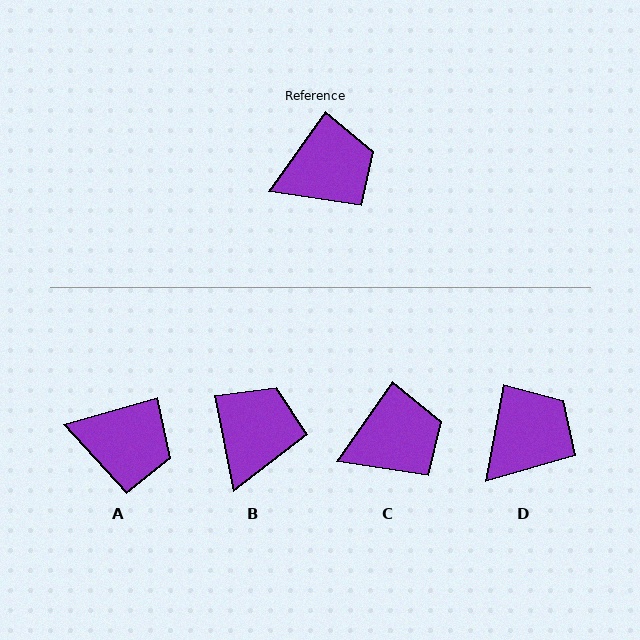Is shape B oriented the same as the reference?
No, it is off by about 46 degrees.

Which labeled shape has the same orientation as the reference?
C.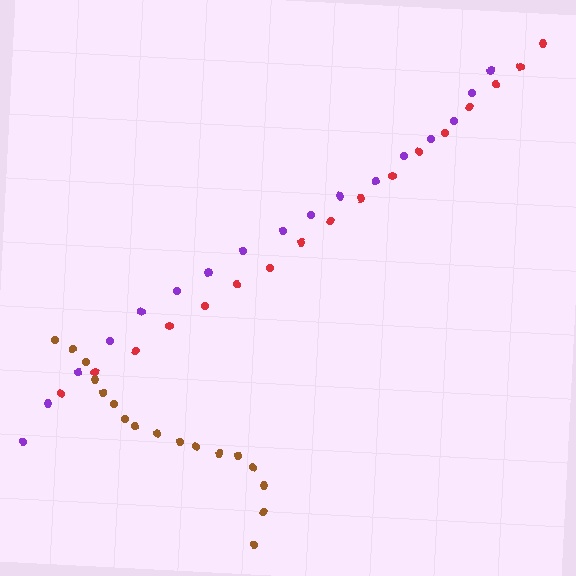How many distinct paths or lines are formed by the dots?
There are 3 distinct paths.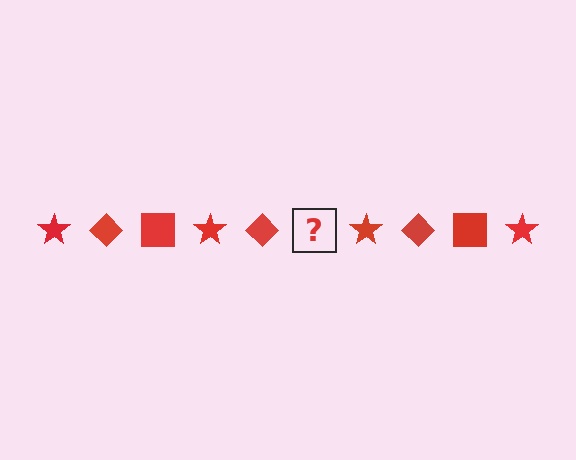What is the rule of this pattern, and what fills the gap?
The rule is that the pattern cycles through star, diamond, square shapes in red. The gap should be filled with a red square.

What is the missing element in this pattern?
The missing element is a red square.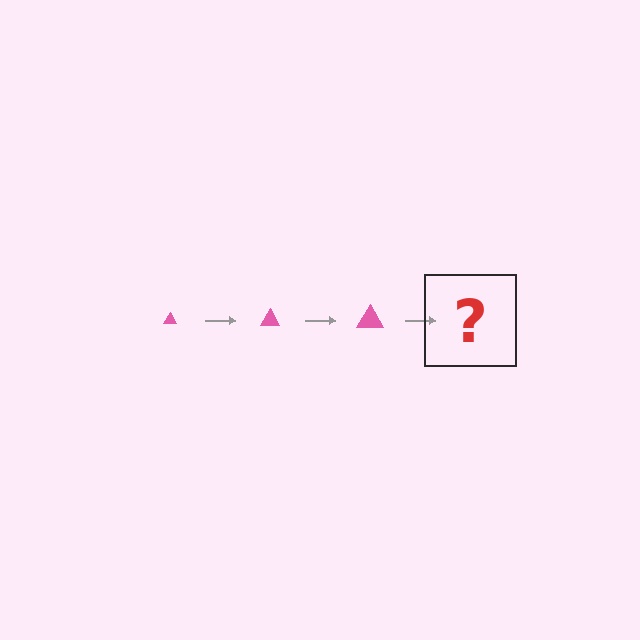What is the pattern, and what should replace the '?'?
The pattern is that the triangle gets progressively larger each step. The '?' should be a pink triangle, larger than the previous one.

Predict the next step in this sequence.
The next step is a pink triangle, larger than the previous one.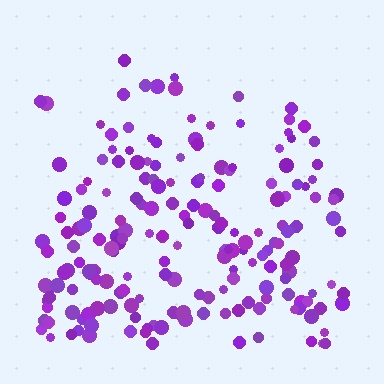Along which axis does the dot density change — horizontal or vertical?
Vertical.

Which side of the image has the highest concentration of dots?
The bottom.